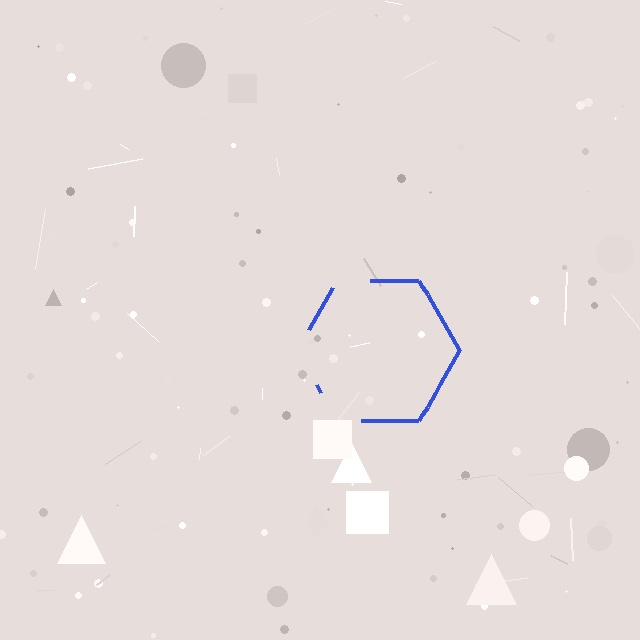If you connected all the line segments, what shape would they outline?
They would outline a hexagon.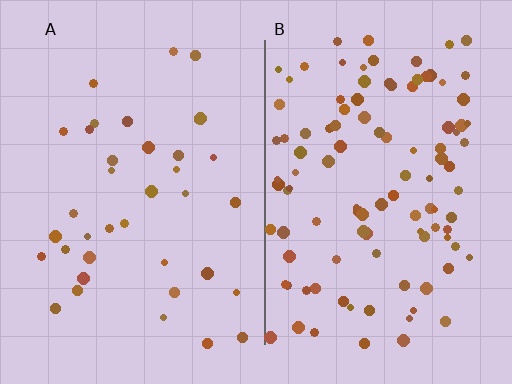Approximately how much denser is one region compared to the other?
Approximately 2.9× — region B over region A.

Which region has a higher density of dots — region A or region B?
B (the right).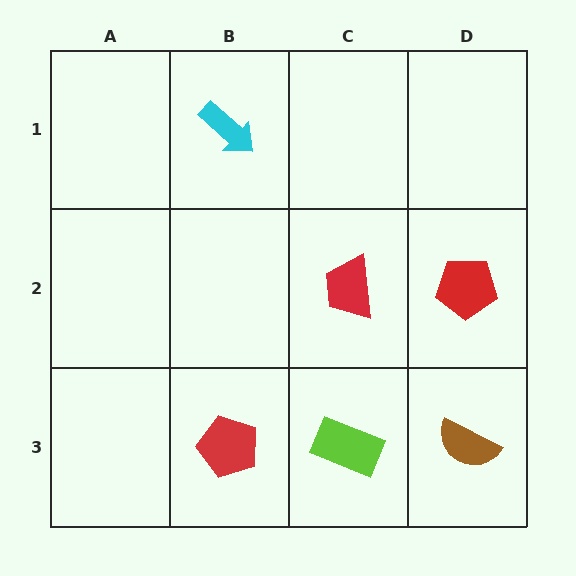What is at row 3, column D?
A brown semicircle.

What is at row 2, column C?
A red trapezoid.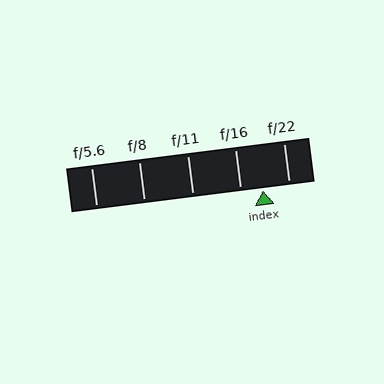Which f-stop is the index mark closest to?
The index mark is closest to f/16.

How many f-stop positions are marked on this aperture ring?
There are 5 f-stop positions marked.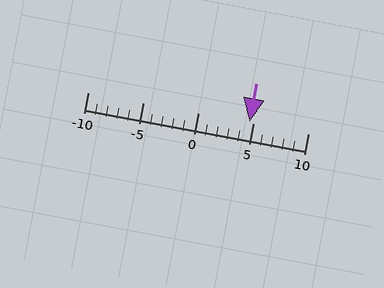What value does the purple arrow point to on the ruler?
The purple arrow points to approximately 5.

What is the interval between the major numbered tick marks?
The major tick marks are spaced 5 units apart.